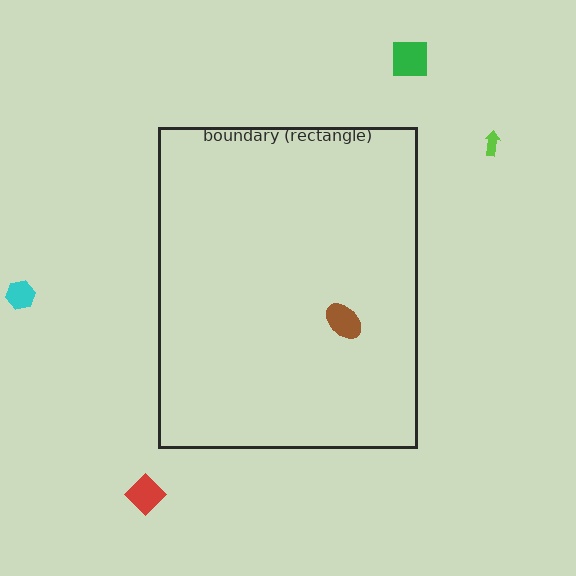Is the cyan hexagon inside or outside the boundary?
Outside.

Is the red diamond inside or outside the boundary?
Outside.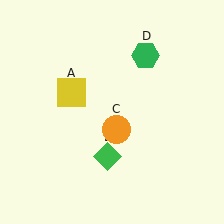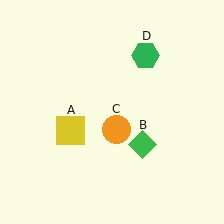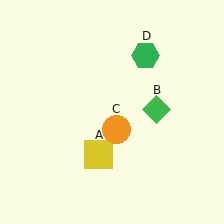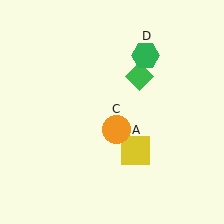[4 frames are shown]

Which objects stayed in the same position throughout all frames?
Orange circle (object C) and green hexagon (object D) remained stationary.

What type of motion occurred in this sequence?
The yellow square (object A), green diamond (object B) rotated counterclockwise around the center of the scene.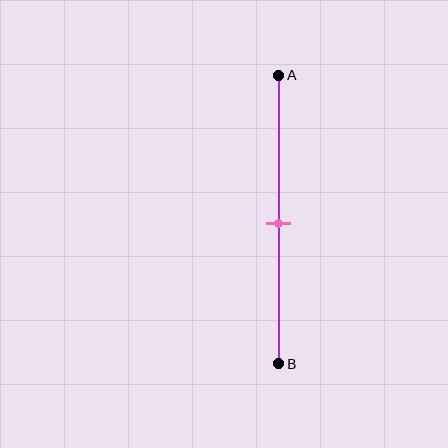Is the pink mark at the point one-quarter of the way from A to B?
No, the mark is at about 50% from A, not at the 25% one-quarter point.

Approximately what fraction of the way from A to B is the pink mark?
The pink mark is approximately 50% of the way from A to B.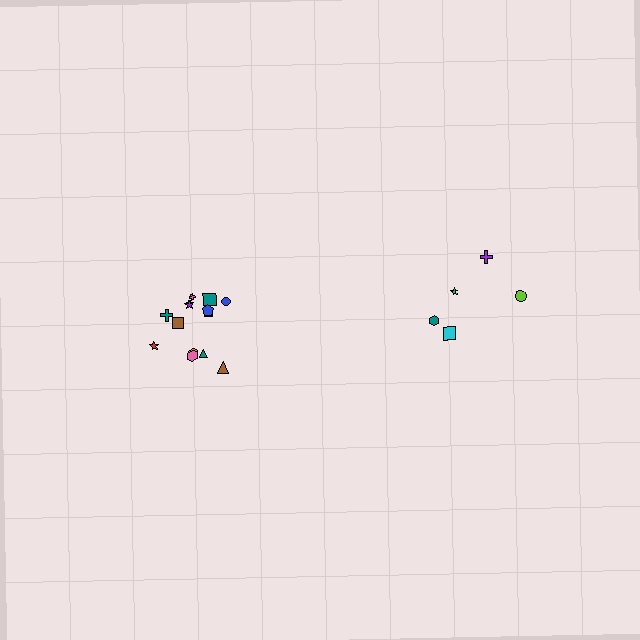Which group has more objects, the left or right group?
The left group.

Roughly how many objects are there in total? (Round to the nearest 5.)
Roughly 20 objects in total.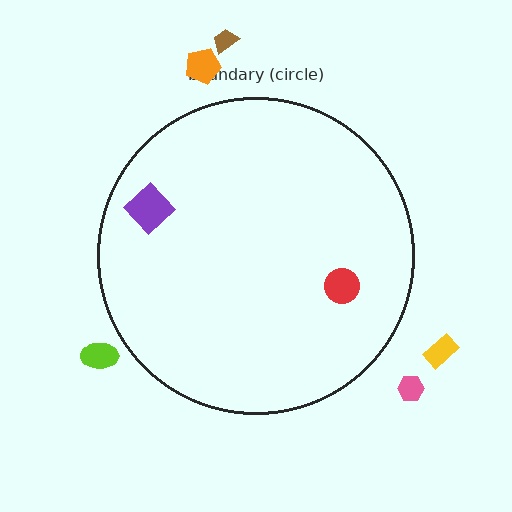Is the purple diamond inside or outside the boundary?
Inside.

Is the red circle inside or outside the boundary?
Inside.